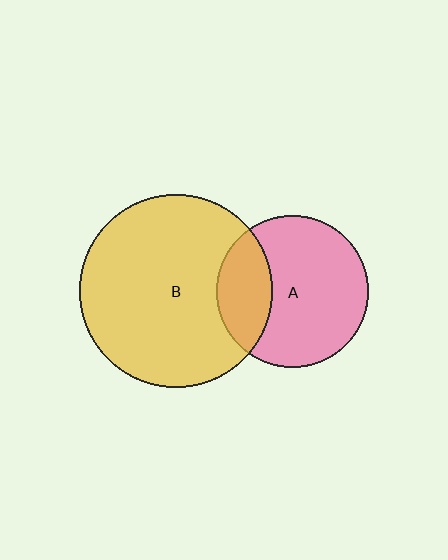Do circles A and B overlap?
Yes.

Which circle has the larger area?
Circle B (yellow).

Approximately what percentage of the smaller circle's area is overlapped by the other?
Approximately 25%.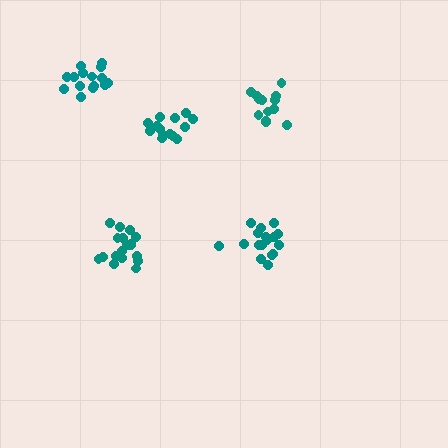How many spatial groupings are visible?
There are 5 spatial groupings.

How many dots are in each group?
Group 1: 17 dots, Group 2: 13 dots, Group 3: 14 dots, Group 4: 19 dots, Group 5: 15 dots (78 total).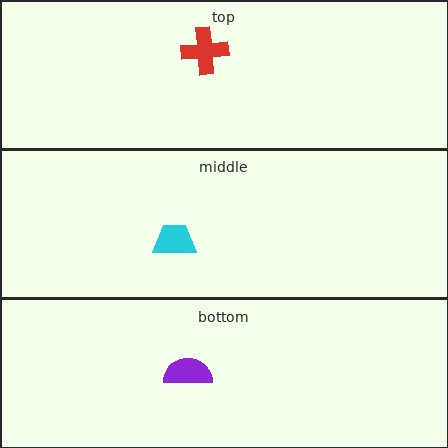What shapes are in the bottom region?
The purple semicircle.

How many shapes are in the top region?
1.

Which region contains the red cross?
The top region.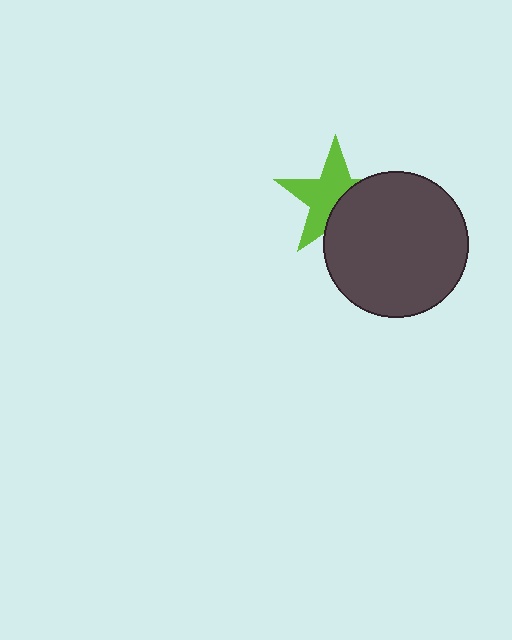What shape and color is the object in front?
The object in front is a dark gray circle.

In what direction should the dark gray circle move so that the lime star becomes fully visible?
The dark gray circle should move toward the lower-right. That is the shortest direction to clear the overlap and leave the lime star fully visible.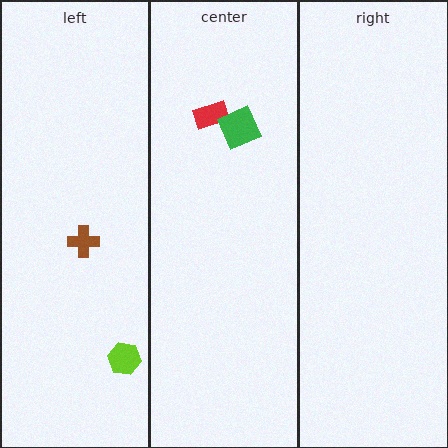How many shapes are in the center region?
2.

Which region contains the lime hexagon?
The left region.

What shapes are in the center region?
The red rectangle, the green diamond.